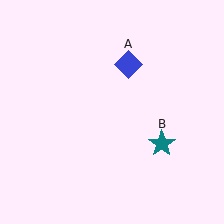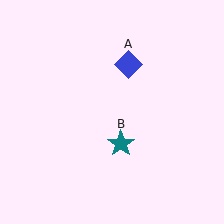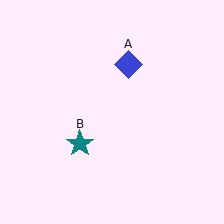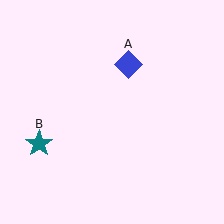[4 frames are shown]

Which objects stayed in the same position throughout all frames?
Blue diamond (object A) remained stationary.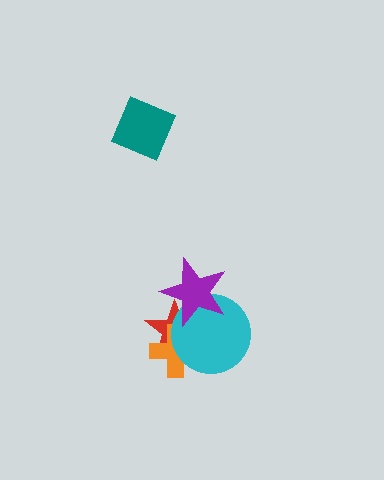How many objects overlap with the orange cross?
2 objects overlap with the orange cross.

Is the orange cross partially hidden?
Yes, it is partially covered by another shape.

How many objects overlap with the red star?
3 objects overlap with the red star.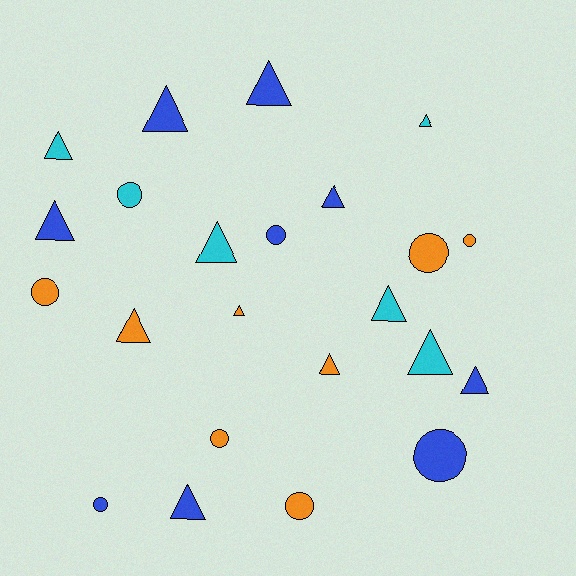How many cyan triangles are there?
There are 5 cyan triangles.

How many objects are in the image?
There are 23 objects.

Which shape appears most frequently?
Triangle, with 14 objects.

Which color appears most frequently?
Blue, with 9 objects.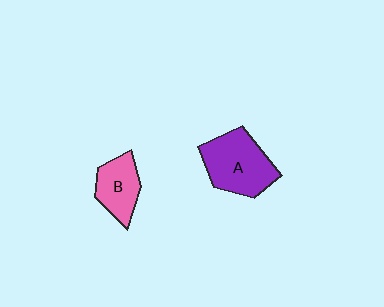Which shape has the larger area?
Shape A (purple).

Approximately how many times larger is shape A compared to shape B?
Approximately 1.5 times.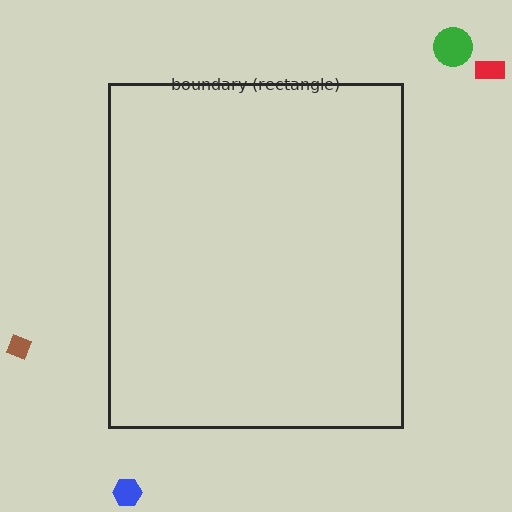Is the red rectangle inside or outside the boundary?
Outside.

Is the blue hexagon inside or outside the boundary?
Outside.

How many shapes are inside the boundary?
0 inside, 4 outside.